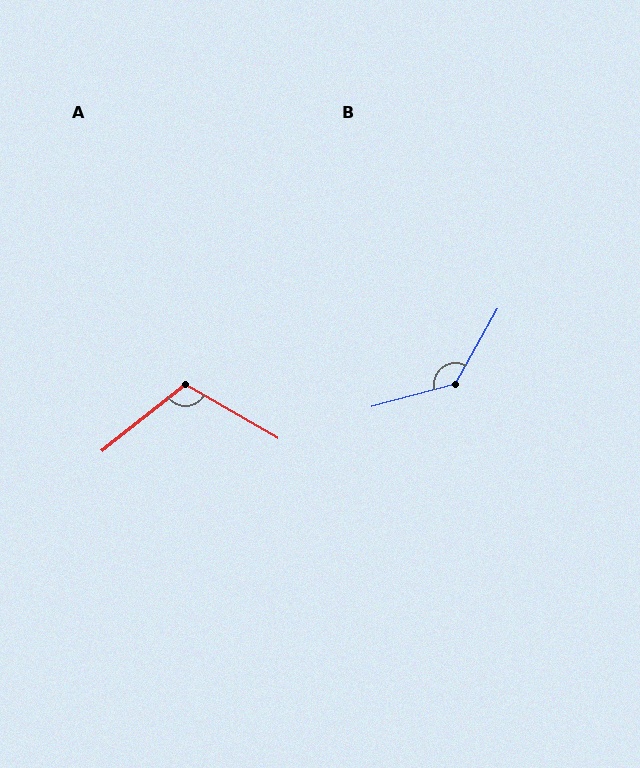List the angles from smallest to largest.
A (112°), B (135°).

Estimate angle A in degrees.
Approximately 112 degrees.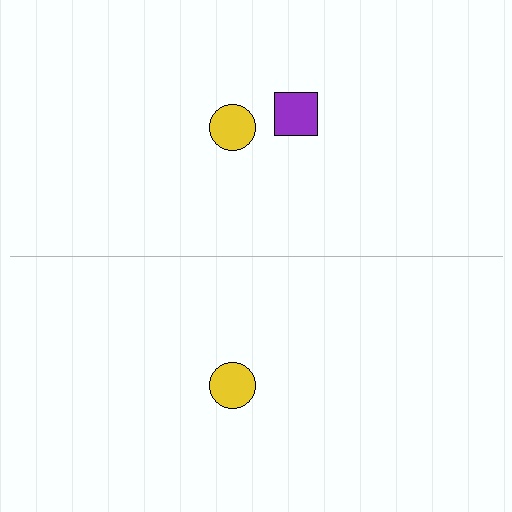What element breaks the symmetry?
A purple square is missing from the bottom side.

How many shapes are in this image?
There are 3 shapes in this image.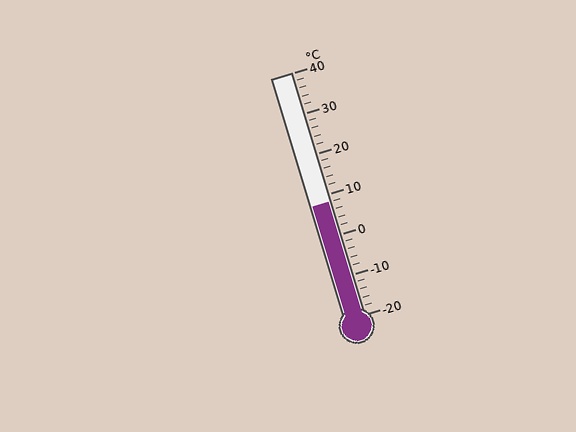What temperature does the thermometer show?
The thermometer shows approximately 8°C.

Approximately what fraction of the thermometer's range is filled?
The thermometer is filled to approximately 45% of its range.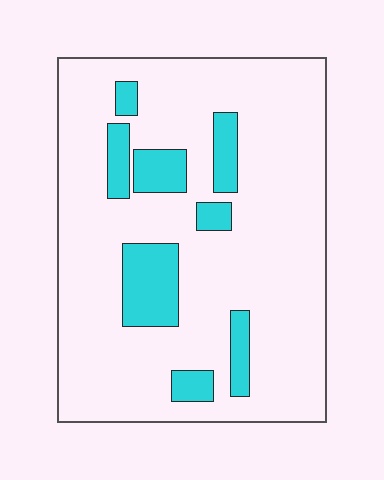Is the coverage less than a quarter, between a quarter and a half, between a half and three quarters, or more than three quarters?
Less than a quarter.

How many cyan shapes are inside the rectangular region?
8.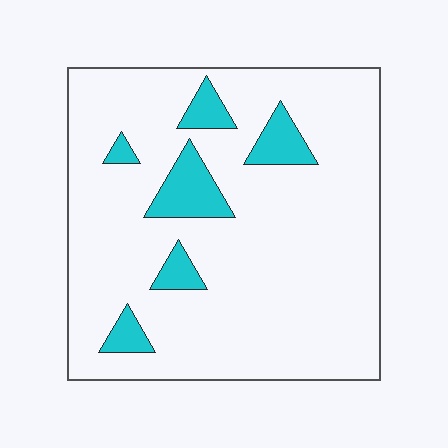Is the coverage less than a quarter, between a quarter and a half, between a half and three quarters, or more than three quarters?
Less than a quarter.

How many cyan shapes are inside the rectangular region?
6.